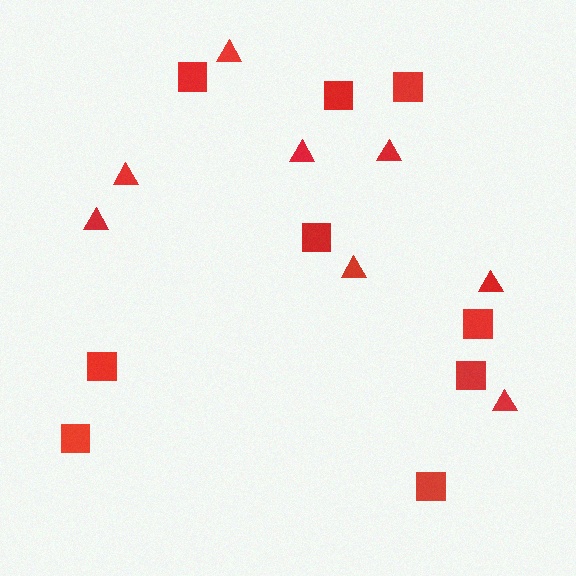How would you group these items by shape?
There are 2 groups: one group of triangles (8) and one group of squares (9).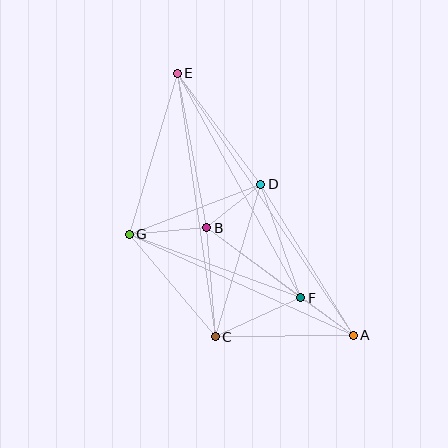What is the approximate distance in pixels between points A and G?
The distance between A and G is approximately 246 pixels.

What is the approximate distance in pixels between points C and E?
The distance between C and E is approximately 266 pixels.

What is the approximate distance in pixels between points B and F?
The distance between B and F is approximately 117 pixels.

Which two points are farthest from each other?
Points A and E are farthest from each other.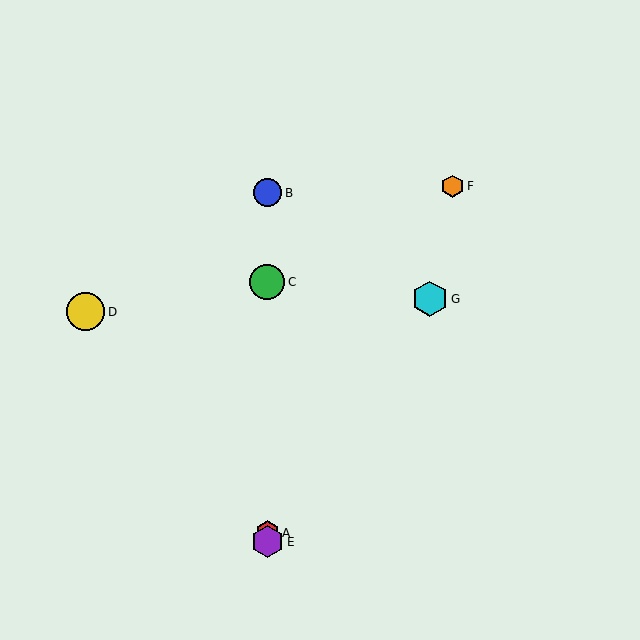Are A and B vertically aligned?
Yes, both are at x≈267.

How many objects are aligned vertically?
4 objects (A, B, C, E) are aligned vertically.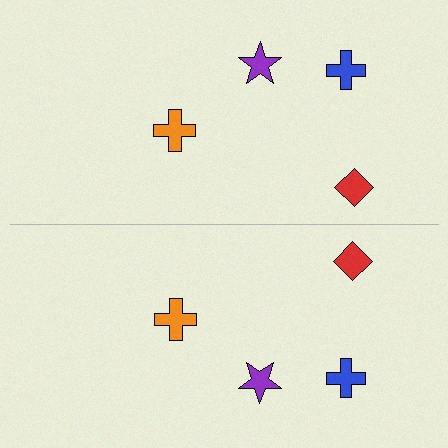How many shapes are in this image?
There are 8 shapes in this image.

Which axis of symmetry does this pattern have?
The pattern has a horizontal axis of symmetry running through the center of the image.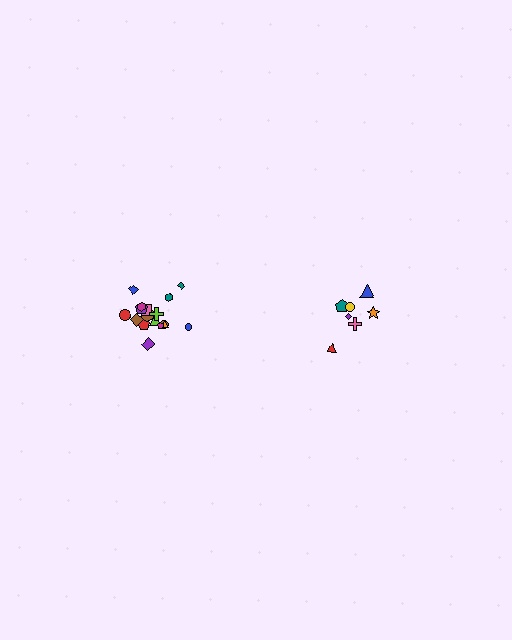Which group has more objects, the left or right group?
The left group.